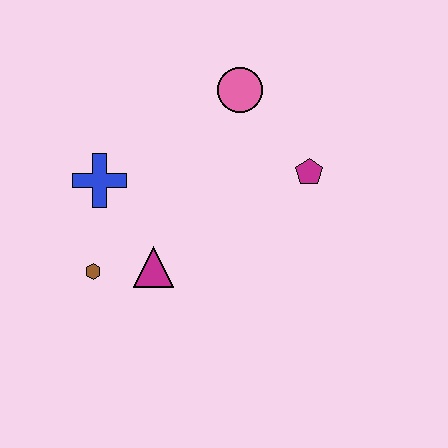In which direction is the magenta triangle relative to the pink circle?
The magenta triangle is below the pink circle.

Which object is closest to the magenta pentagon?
The pink circle is closest to the magenta pentagon.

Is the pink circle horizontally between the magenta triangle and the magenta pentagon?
Yes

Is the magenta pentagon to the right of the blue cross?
Yes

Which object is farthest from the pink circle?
The brown hexagon is farthest from the pink circle.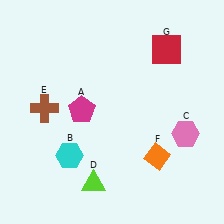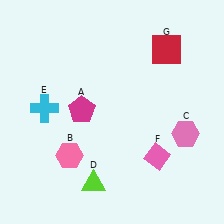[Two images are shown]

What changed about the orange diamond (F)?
In Image 1, F is orange. In Image 2, it changed to pink.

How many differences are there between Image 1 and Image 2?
There are 3 differences between the two images.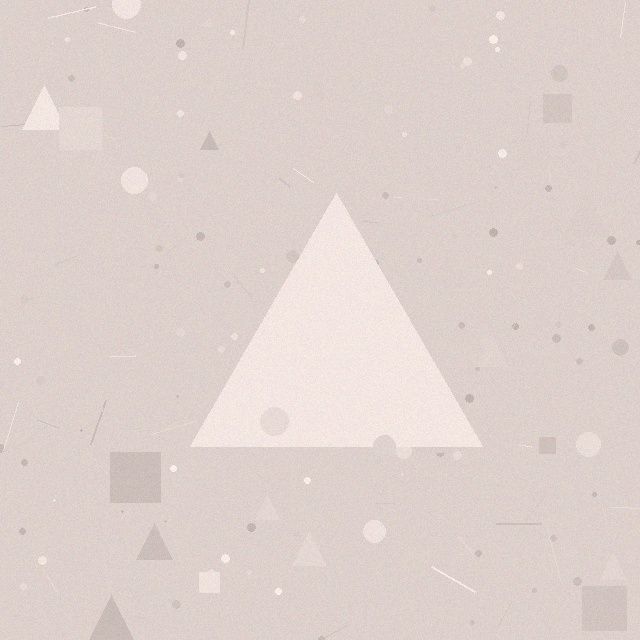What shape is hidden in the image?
A triangle is hidden in the image.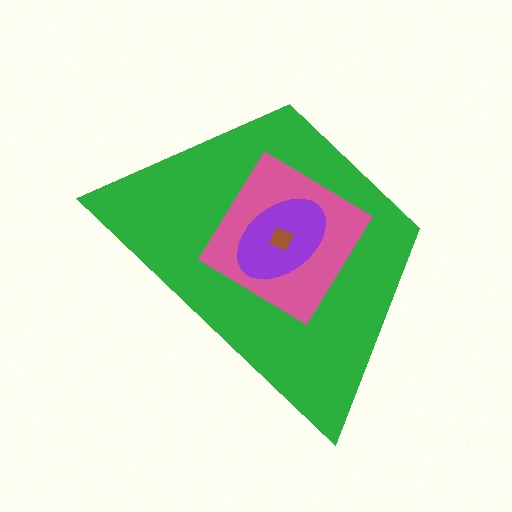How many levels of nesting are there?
4.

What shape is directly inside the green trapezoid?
The pink diamond.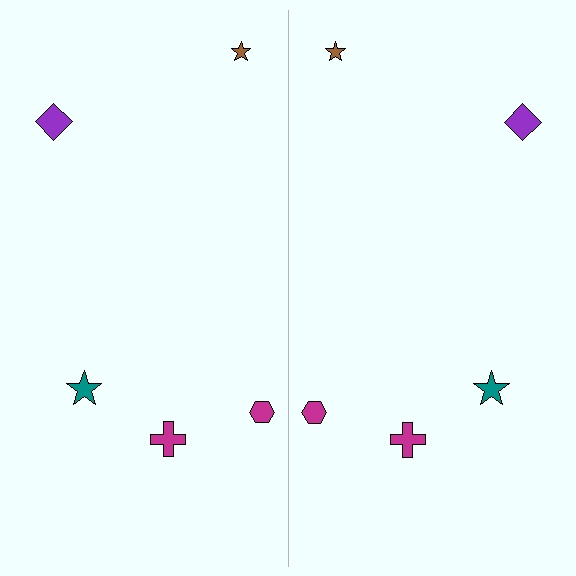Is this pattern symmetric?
Yes, this pattern has bilateral (reflection) symmetry.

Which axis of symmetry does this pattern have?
The pattern has a vertical axis of symmetry running through the center of the image.